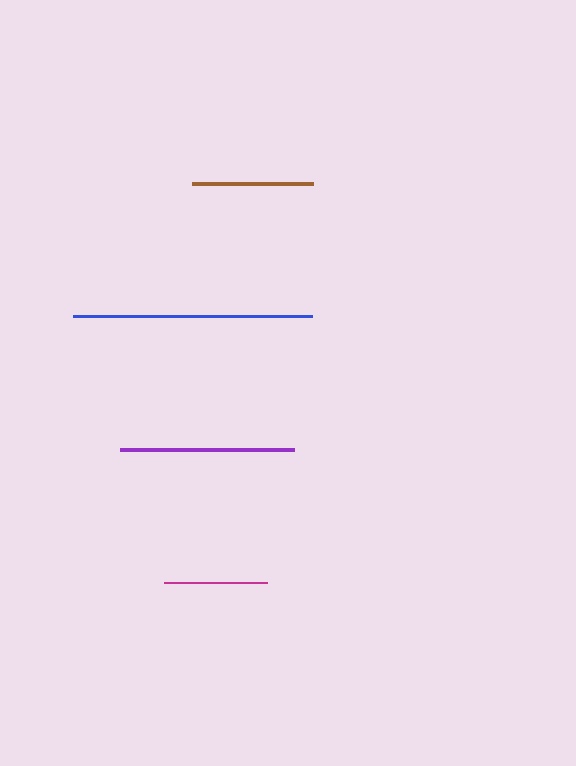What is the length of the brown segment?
The brown segment is approximately 120 pixels long.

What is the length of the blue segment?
The blue segment is approximately 239 pixels long.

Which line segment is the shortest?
The magenta line is the shortest at approximately 103 pixels.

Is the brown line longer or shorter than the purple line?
The purple line is longer than the brown line.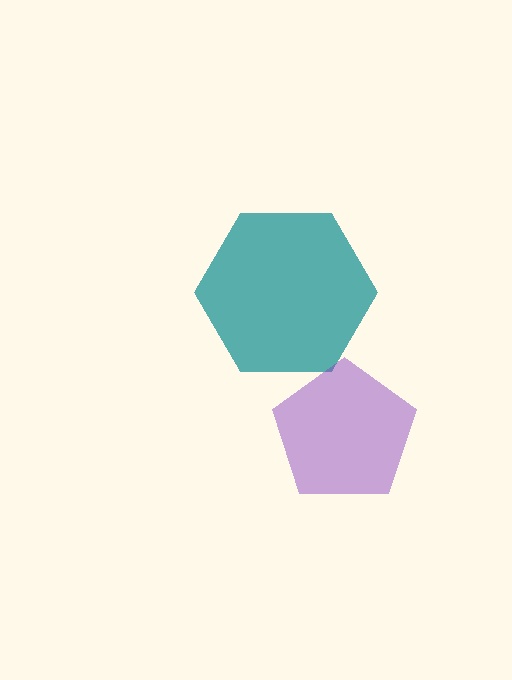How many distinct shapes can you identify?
There are 2 distinct shapes: a teal hexagon, a purple pentagon.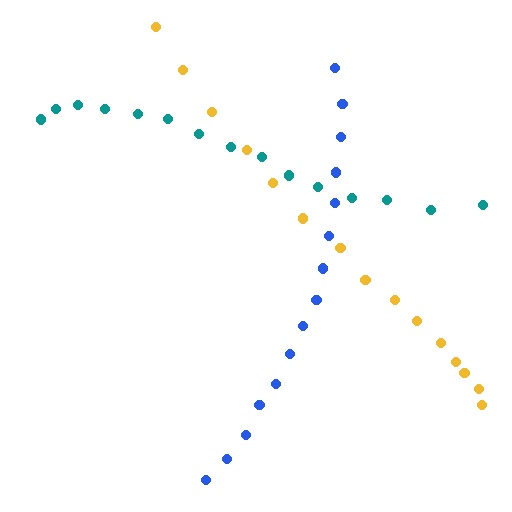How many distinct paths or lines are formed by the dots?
There are 3 distinct paths.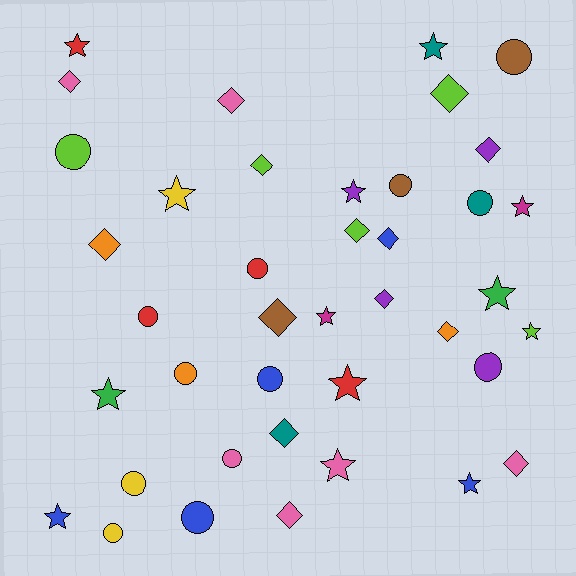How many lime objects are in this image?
There are 5 lime objects.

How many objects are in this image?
There are 40 objects.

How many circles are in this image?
There are 13 circles.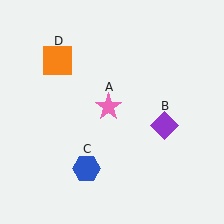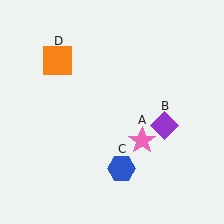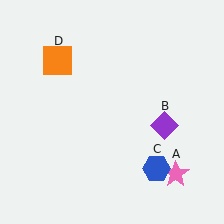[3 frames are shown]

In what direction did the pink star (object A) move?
The pink star (object A) moved down and to the right.